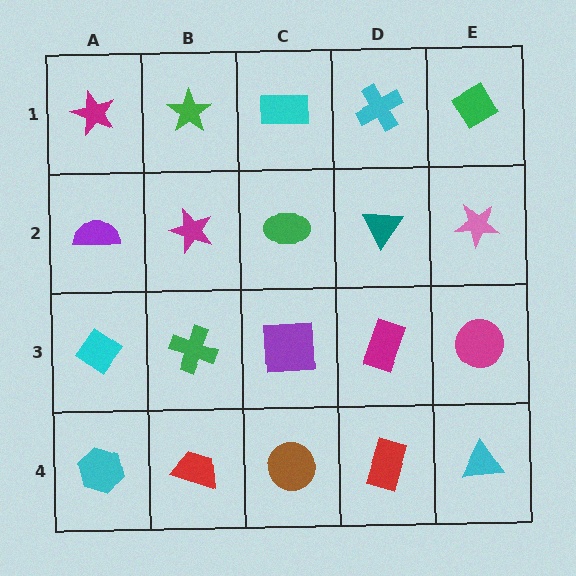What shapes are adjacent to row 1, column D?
A teal triangle (row 2, column D), a cyan rectangle (row 1, column C), a green diamond (row 1, column E).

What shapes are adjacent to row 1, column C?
A green ellipse (row 2, column C), a green star (row 1, column B), a cyan cross (row 1, column D).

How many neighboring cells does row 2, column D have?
4.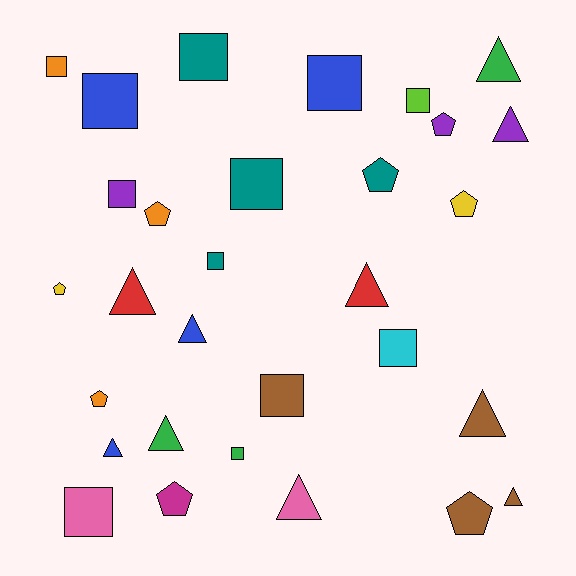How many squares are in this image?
There are 12 squares.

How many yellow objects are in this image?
There are 2 yellow objects.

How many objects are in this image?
There are 30 objects.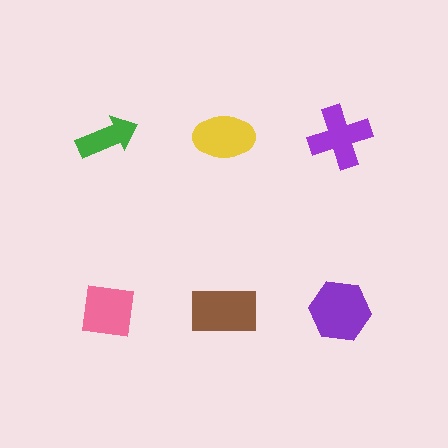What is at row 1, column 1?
A green arrow.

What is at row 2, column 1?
A pink square.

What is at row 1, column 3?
A purple cross.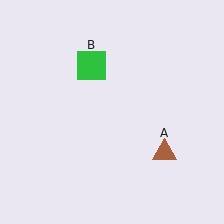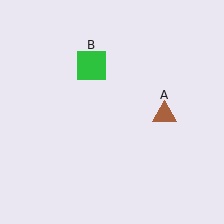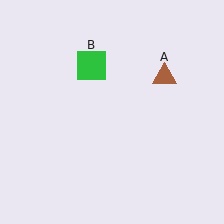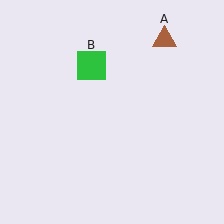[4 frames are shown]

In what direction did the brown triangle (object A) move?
The brown triangle (object A) moved up.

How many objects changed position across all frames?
1 object changed position: brown triangle (object A).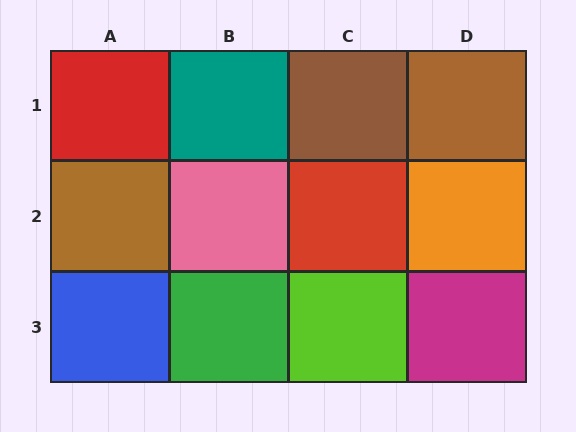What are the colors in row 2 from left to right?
Brown, pink, red, orange.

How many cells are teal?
1 cell is teal.